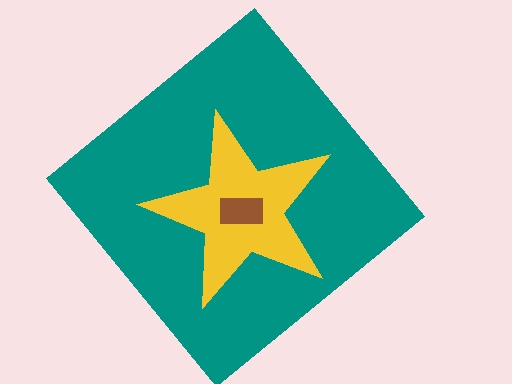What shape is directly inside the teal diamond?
The yellow star.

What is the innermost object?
The brown rectangle.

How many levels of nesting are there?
3.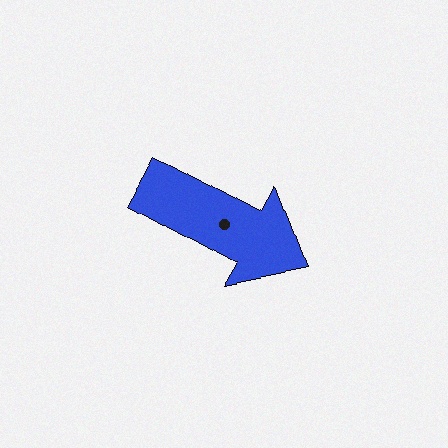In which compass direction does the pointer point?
Southeast.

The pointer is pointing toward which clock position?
Roughly 4 o'clock.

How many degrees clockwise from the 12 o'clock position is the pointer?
Approximately 119 degrees.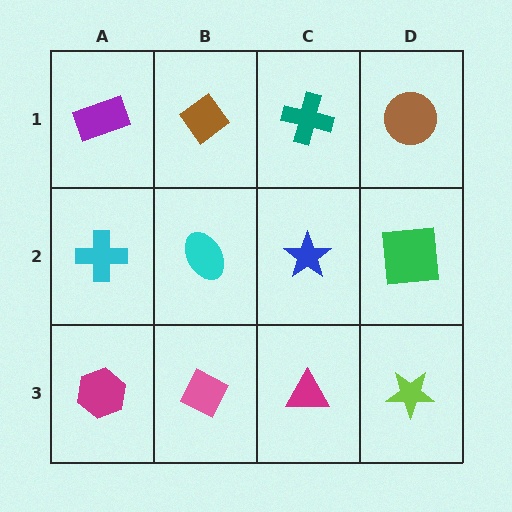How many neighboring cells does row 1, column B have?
3.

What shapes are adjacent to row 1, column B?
A cyan ellipse (row 2, column B), a purple rectangle (row 1, column A), a teal cross (row 1, column C).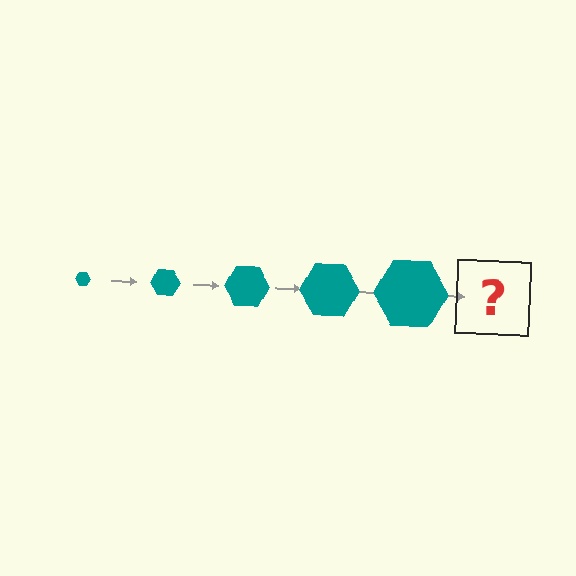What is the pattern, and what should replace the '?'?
The pattern is that the hexagon gets progressively larger each step. The '?' should be a teal hexagon, larger than the previous one.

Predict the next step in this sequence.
The next step is a teal hexagon, larger than the previous one.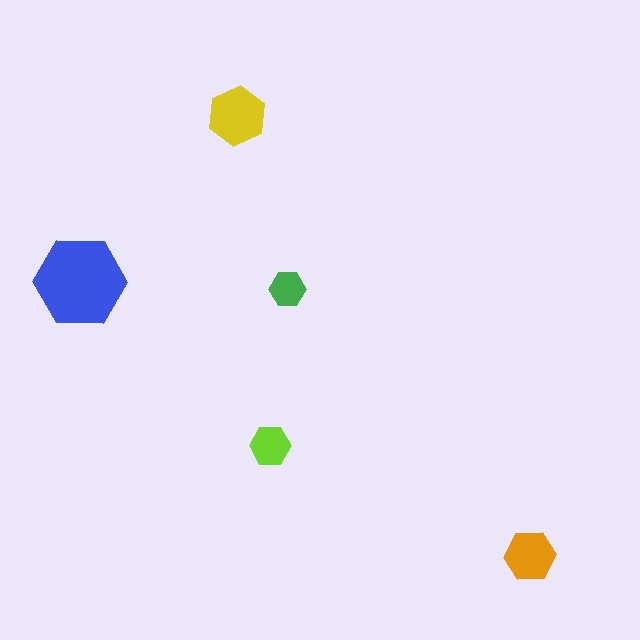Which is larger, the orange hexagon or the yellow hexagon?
The yellow one.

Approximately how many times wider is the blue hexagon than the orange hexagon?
About 2 times wider.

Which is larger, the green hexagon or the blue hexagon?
The blue one.